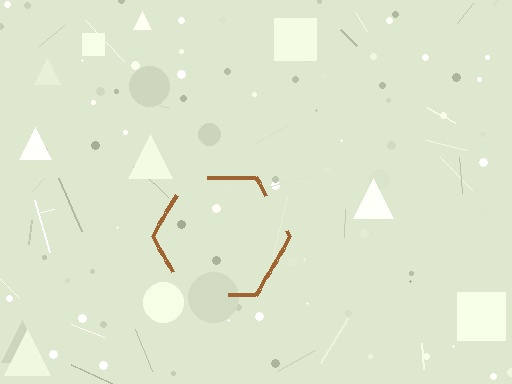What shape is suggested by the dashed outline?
The dashed outline suggests a hexagon.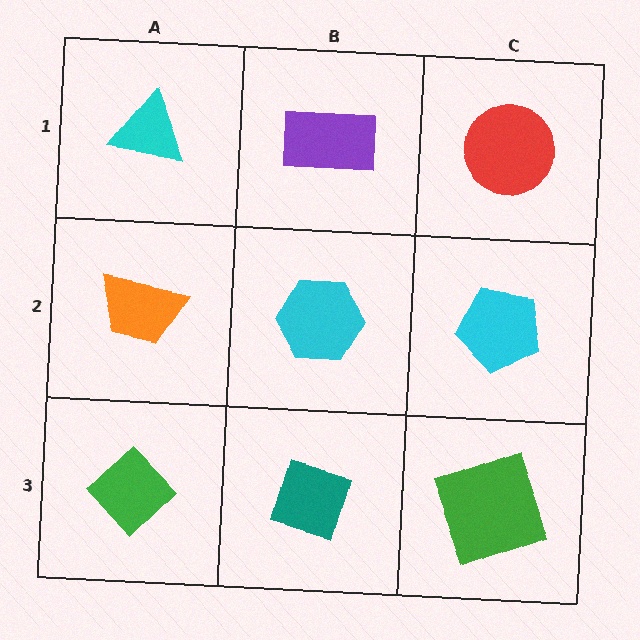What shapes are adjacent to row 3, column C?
A cyan pentagon (row 2, column C), a teal diamond (row 3, column B).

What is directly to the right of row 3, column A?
A teal diamond.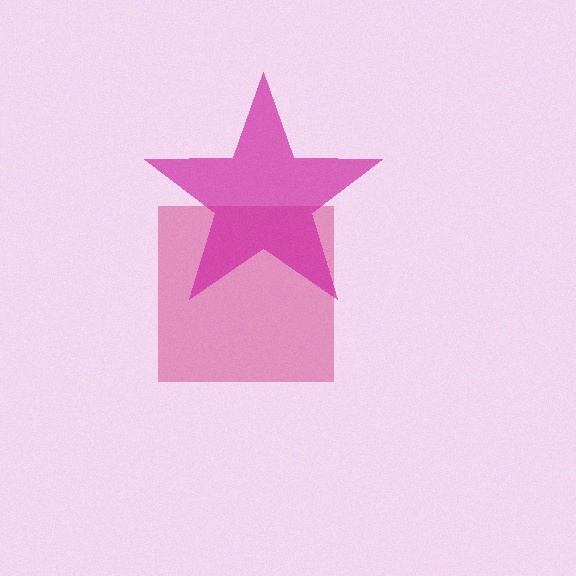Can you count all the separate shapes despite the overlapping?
Yes, there are 2 separate shapes.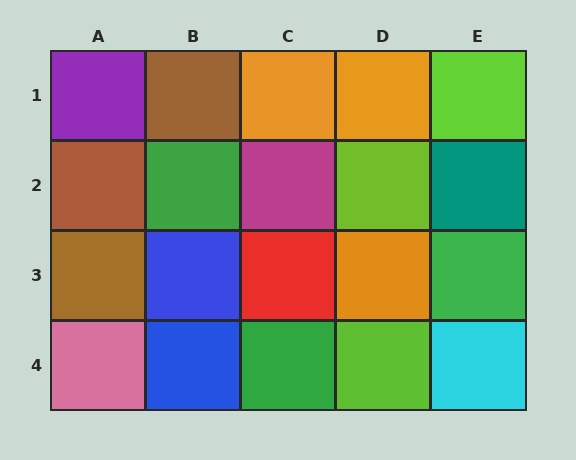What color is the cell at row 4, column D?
Lime.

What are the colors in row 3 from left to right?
Brown, blue, red, orange, green.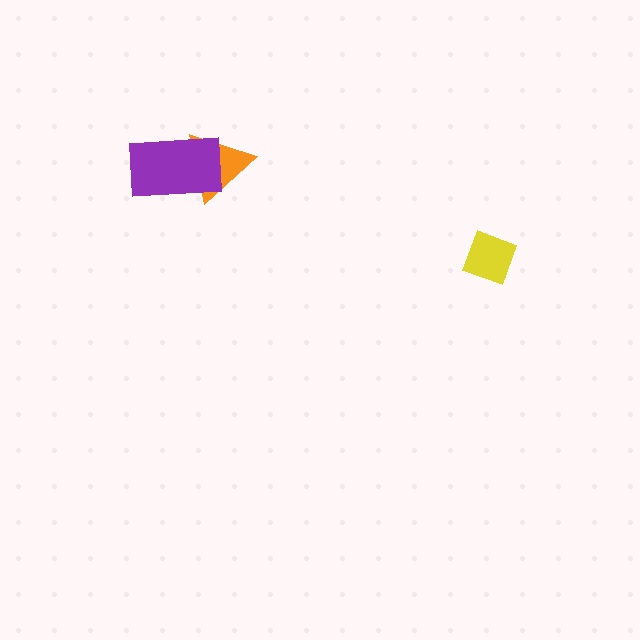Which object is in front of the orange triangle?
The purple rectangle is in front of the orange triangle.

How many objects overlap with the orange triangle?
1 object overlaps with the orange triangle.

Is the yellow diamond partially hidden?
No, no other shape covers it.